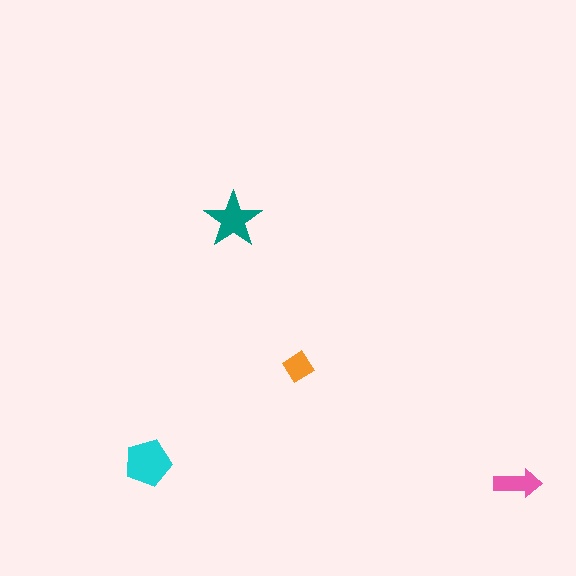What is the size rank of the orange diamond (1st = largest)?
4th.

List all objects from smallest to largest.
The orange diamond, the pink arrow, the teal star, the cyan pentagon.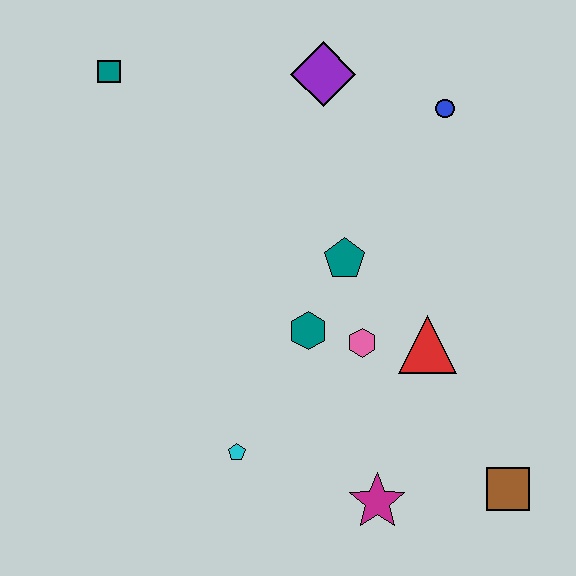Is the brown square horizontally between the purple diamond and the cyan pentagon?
No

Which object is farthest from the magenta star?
The teal square is farthest from the magenta star.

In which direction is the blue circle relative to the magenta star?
The blue circle is above the magenta star.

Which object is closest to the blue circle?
The purple diamond is closest to the blue circle.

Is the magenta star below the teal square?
Yes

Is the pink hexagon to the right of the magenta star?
No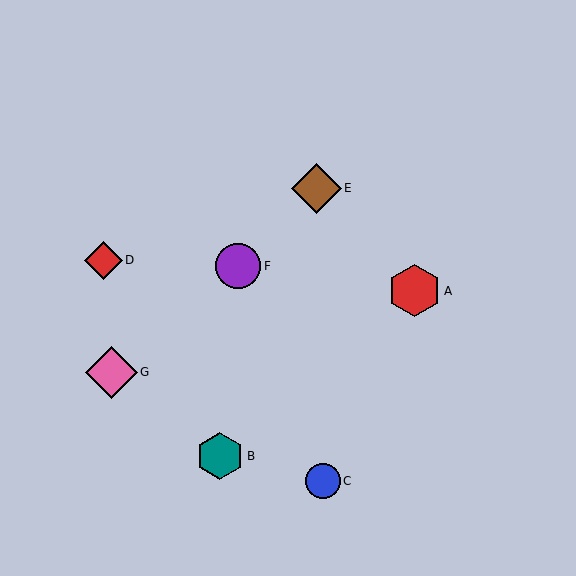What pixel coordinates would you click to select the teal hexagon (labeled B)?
Click at (220, 456) to select the teal hexagon B.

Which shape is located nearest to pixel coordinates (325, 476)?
The blue circle (labeled C) at (323, 481) is nearest to that location.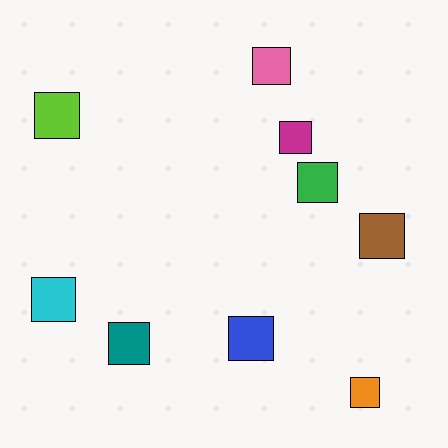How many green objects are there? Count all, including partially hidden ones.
There is 1 green object.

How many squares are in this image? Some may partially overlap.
There are 9 squares.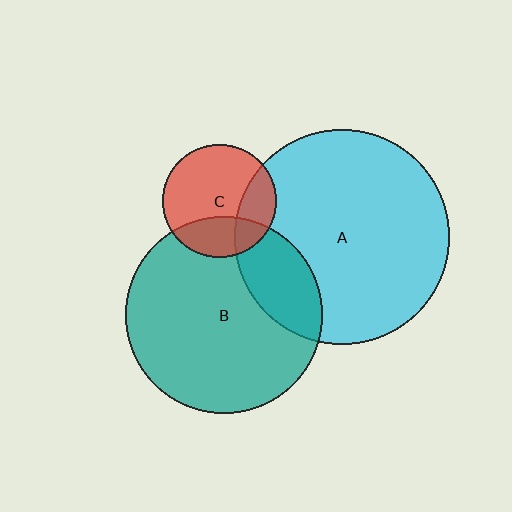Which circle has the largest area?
Circle A (cyan).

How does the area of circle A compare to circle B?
Approximately 1.2 times.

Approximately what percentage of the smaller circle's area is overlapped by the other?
Approximately 30%.